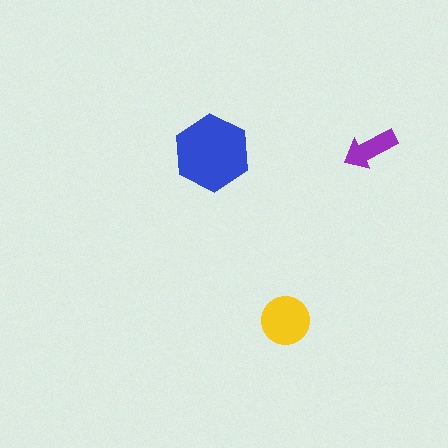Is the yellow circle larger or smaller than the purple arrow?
Larger.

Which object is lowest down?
The yellow circle is bottommost.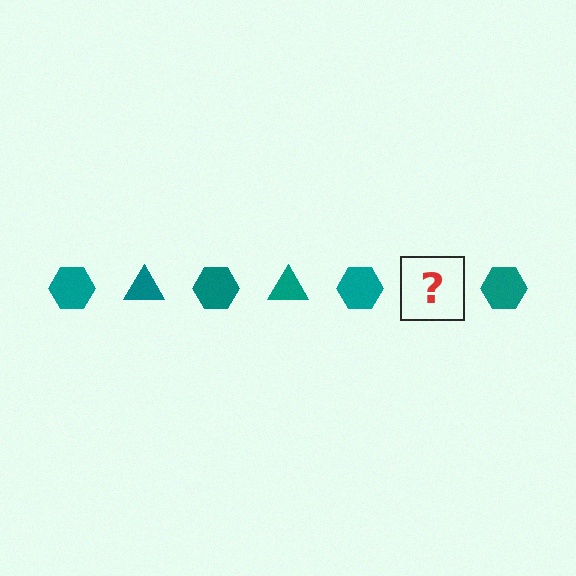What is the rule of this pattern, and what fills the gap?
The rule is that the pattern cycles through hexagon, triangle shapes in teal. The gap should be filled with a teal triangle.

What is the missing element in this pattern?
The missing element is a teal triangle.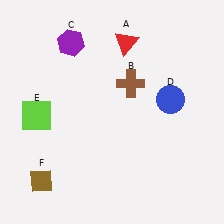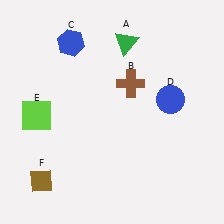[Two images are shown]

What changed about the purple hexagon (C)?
In Image 1, C is purple. In Image 2, it changed to blue.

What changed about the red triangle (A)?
In Image 1, A is red. In Image 2, it changed to green.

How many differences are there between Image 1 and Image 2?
There are 2 differences between the two images.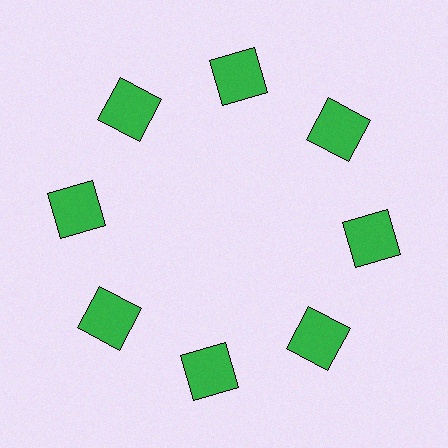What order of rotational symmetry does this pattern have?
This pattern has 8-fold rotational symmetry.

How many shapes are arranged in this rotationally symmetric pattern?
There are 8 shapes, arranged in 8 groups of 1.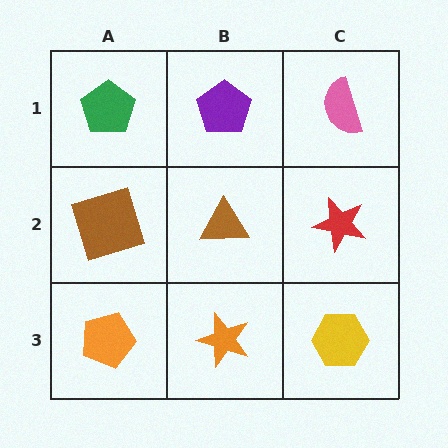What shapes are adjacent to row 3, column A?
A brown square (row 2, column A), an orange star (row 3, column B).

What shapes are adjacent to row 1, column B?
A brown triangle (row 2, column B), a green pentagon (row 1, column A), a pink semicircle (row 1, column C).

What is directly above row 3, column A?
A brown square.